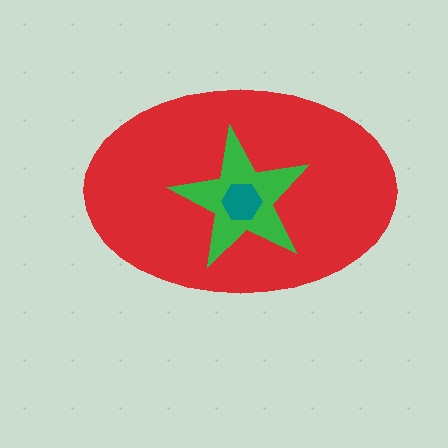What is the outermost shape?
The red ellipse.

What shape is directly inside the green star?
The teal hexagon.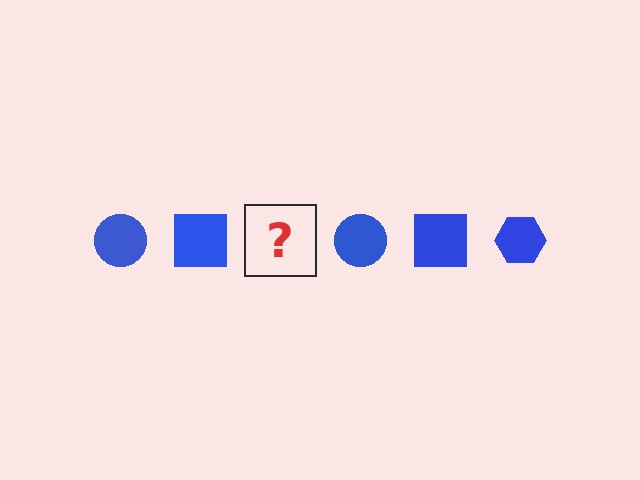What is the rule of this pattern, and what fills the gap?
The rule is that the pattern cycles through circle, square, hexagon shapes in blue. The gap should be filled with a blue hexagon.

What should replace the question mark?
The question mark should be replaced with a blue hexagon.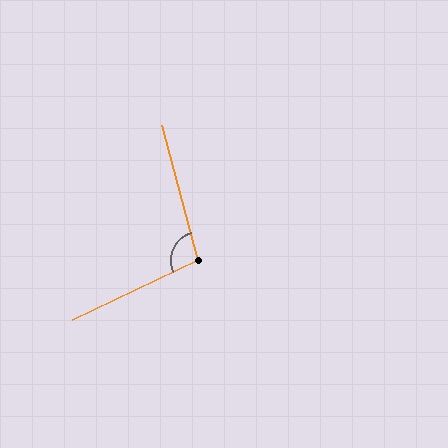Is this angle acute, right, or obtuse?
It is obtuse.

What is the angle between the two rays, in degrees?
Approximately 100 degrees.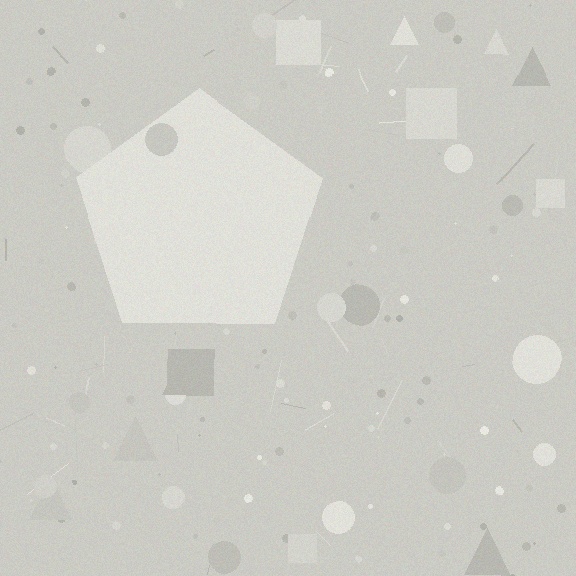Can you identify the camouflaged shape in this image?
The camouflaged shape is a pentagon.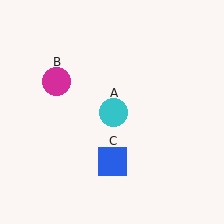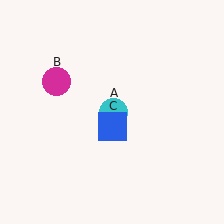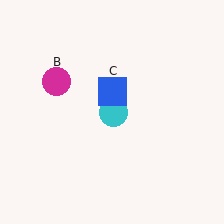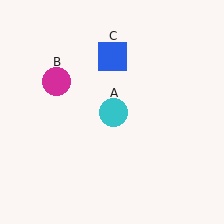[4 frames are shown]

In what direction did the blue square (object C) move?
The blue square (object C) moved up.